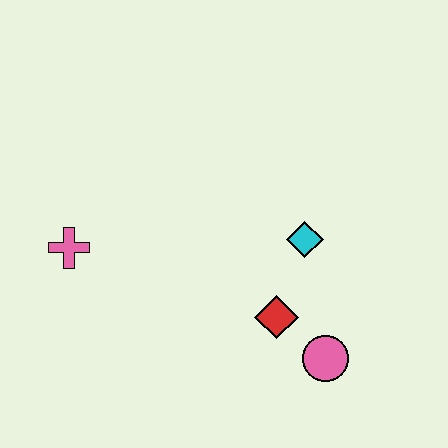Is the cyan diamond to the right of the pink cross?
Yes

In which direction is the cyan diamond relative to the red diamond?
The cyan diamond is above the red diamond.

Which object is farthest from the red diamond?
The pink cross is farthest from the red diamond.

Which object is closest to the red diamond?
The pink circle is closest to the red diamond.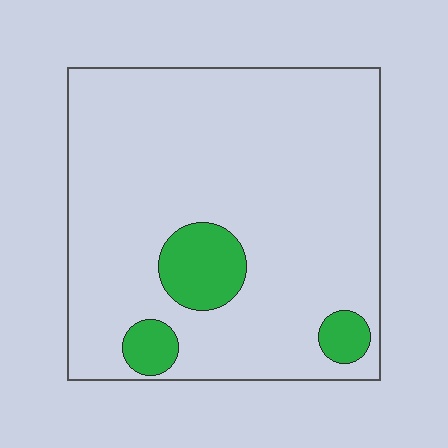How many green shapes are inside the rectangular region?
3.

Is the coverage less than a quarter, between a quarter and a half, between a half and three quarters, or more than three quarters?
Less than a quarter.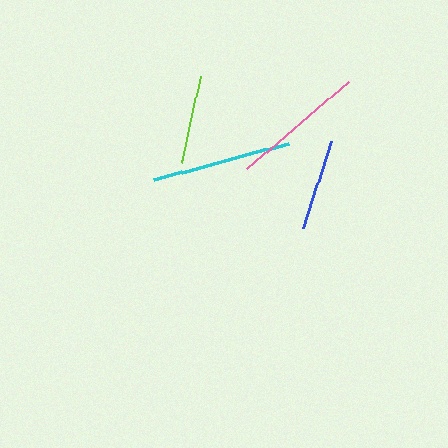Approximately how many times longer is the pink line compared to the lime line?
The pink line is approximately 1.5 times the length of the lime line.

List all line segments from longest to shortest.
From longest to shortest: cyan, pink, blue, lime.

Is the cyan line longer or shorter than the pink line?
The cyan line is longer than the pink line.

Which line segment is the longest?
The cyan line is the longest at approximately 140 pixels.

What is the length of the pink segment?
The pink segment is approximately 133 pixels long.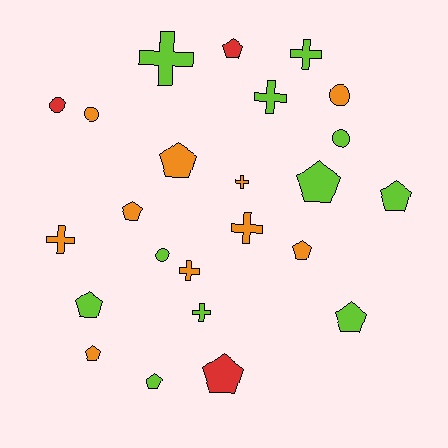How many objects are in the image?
There are 24 objects.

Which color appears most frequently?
Lime, with 11 objects.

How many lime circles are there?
There are 2 lime circles.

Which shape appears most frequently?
Pentagon, with 11 objects.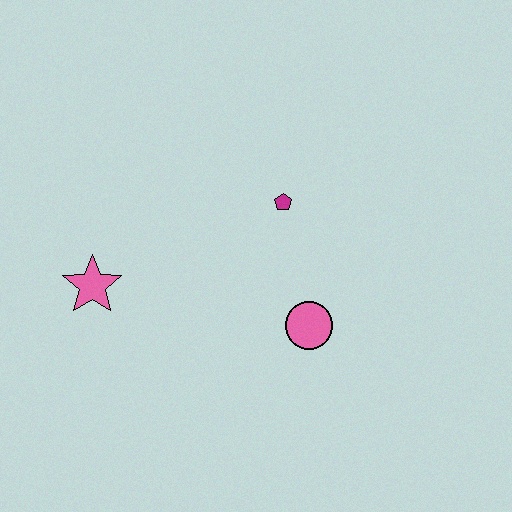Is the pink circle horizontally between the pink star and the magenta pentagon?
No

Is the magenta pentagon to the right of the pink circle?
No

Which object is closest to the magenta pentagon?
The pink circle is closest to the magenta pentagon.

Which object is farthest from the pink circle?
The pink star is farthest from the pink circle.